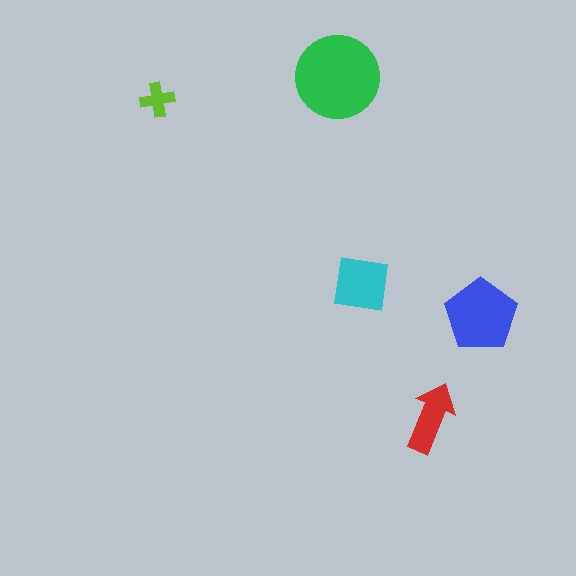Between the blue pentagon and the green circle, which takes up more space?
The green circle.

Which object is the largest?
The green circle.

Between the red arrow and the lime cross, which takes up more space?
The red arrow.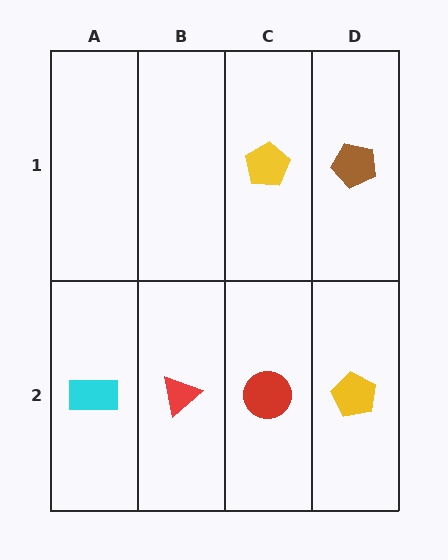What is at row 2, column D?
A yellow pentagon.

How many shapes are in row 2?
4 shapes.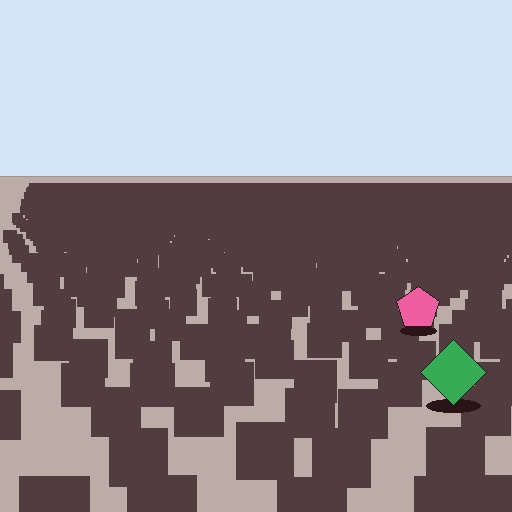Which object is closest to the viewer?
The green diamond is closest. The texture marks near it are larger and more spread out.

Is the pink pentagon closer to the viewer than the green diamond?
No. The green diamond is closer — you can tell from the texture gradient: the ground texture is coarser near it.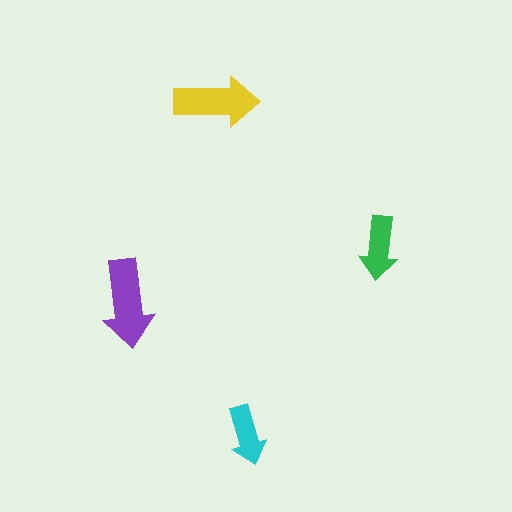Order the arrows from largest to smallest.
the purple one, the yellow one, the green one, the cyan one.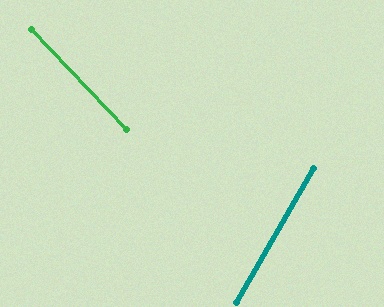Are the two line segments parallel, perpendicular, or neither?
Neither parallel nor perpendicular — they differ by about 73°.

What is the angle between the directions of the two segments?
Approximately 73 degrees.